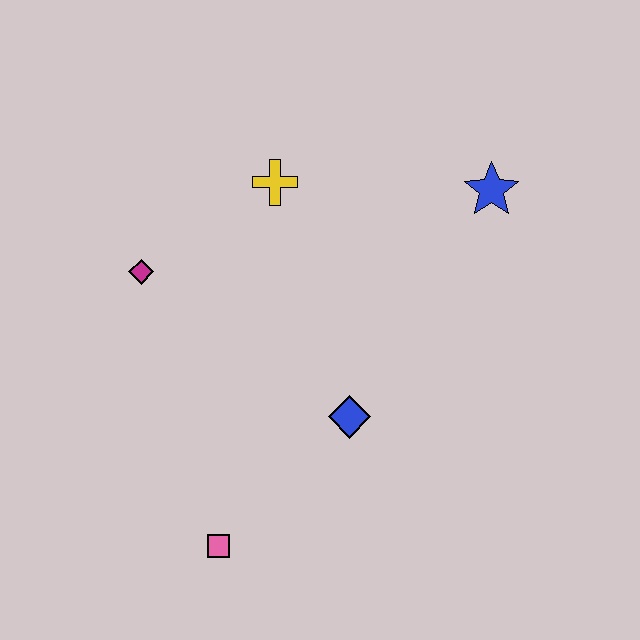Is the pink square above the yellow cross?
No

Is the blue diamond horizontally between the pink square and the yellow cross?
No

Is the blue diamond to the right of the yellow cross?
Yes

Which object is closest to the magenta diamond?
The yellow cross is closest to the magenta diamond.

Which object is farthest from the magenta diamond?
The blue star is farthest from the magenta diamond.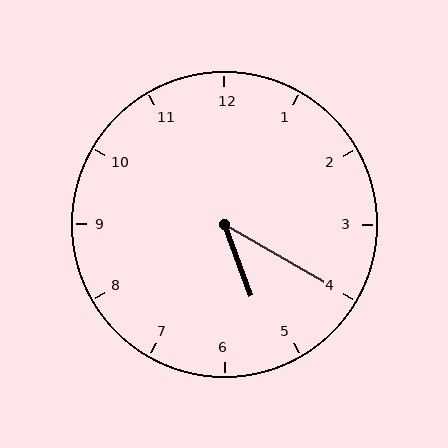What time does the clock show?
5:20.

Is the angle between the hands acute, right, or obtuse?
It is acute.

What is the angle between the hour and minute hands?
Approximately 40 degrees.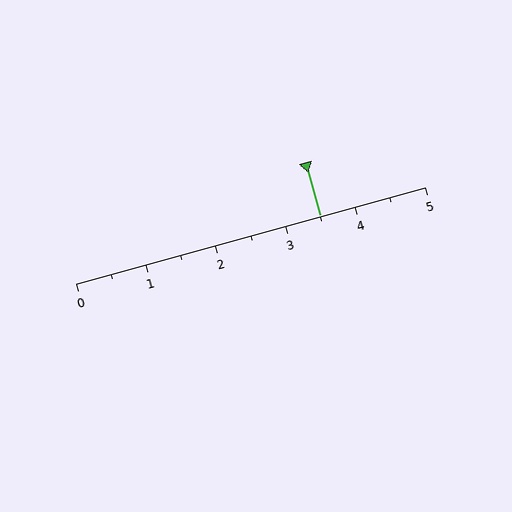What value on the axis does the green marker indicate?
The marker indicates approximately 3.5.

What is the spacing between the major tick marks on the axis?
The major ticks are spaced 1 apart.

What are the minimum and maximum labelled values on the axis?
The axis runs from 0 to 5.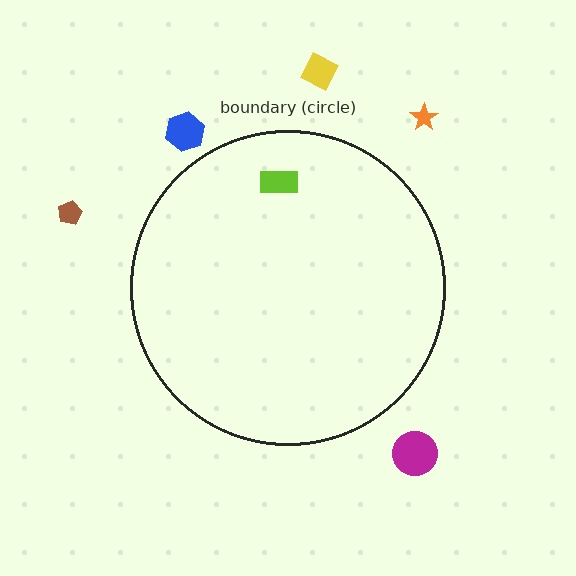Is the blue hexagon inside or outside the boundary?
Outside.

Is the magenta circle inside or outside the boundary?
Outside.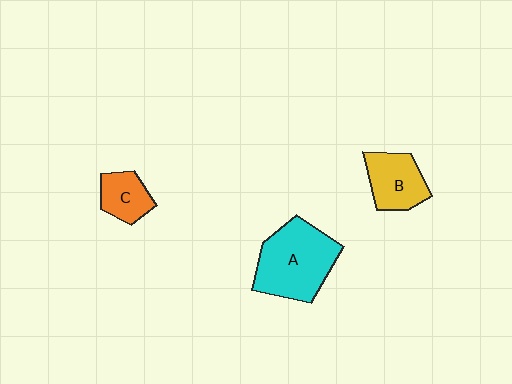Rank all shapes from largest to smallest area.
From largest to smallest: A (cyan), B (yellow), C (orange).